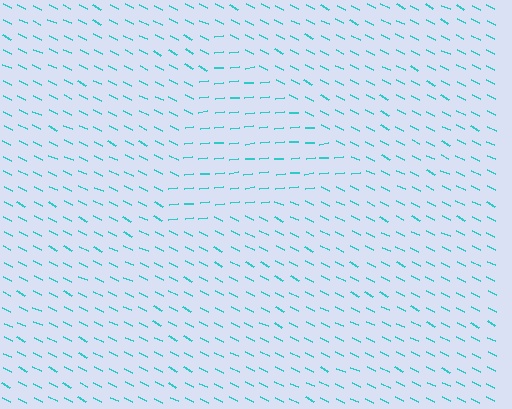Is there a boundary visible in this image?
Yes, there is a texture boundary formed by a change in line orientation.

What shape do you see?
I see a triangle.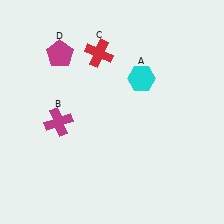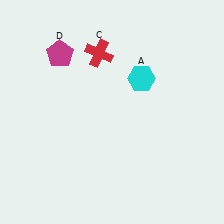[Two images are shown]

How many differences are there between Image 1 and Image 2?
There is 1 difference between the two images.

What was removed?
The magenta cross (B) was removed in Image 2.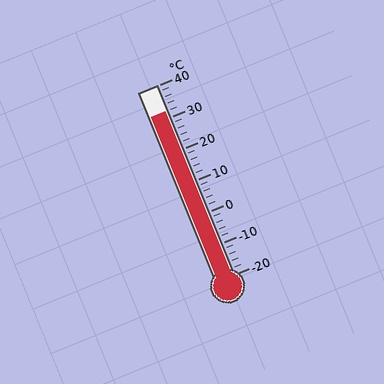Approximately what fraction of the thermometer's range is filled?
The thermometer is filled to approximately 85% of its range.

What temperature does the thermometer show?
The thermometer shows approximately 32°C.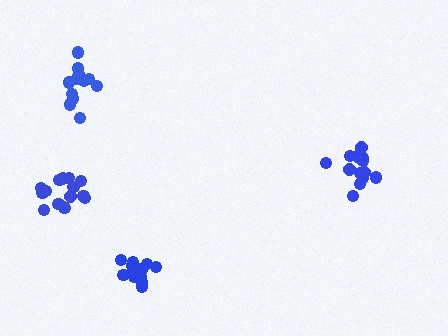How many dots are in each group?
Group 1: 15 dots, Group 2: 15 dots, Group 3: 14 dots, Group 4: 12 dots (56 total).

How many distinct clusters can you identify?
There are 4 distinct clusters.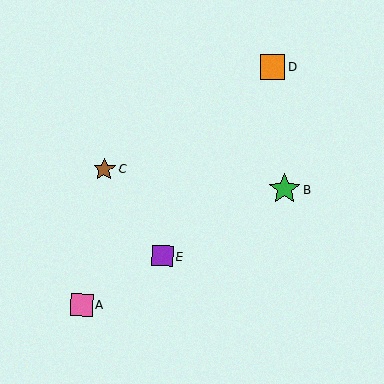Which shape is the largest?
The green star (labeled B) is the largest.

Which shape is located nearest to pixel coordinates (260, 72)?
The orange square (labeled D) at (272, 67) is nearest to that location.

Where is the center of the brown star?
The center of the brown star is at (104, 169).